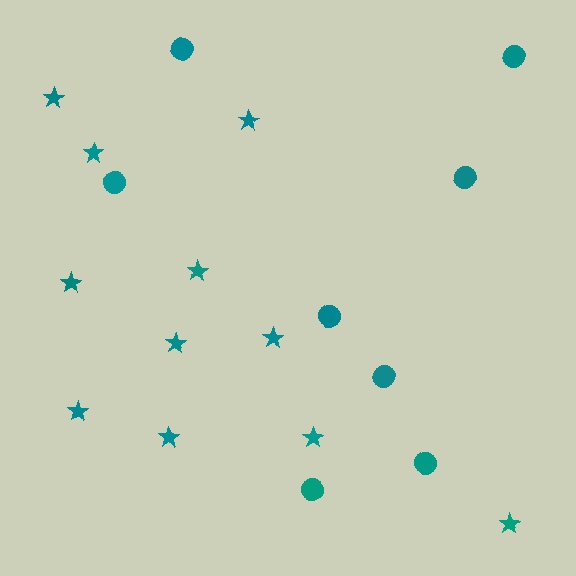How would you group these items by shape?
There are 2 groups: one group of stars (11) and one group of circles (8).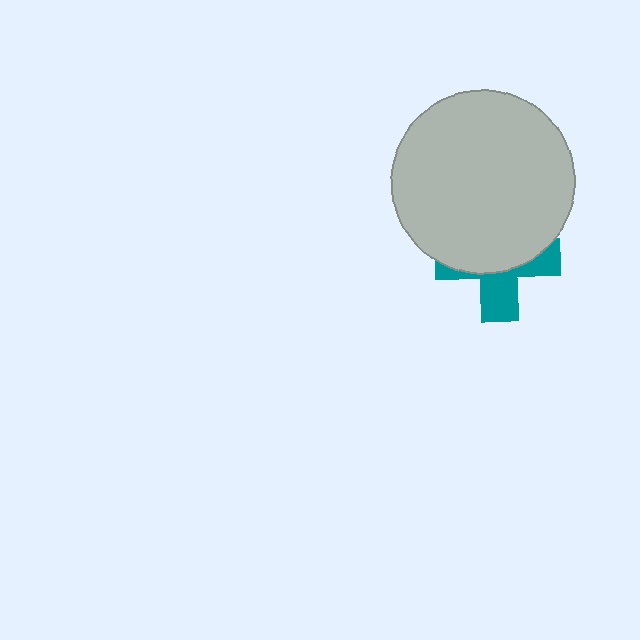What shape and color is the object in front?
The object in front is a light gray circle.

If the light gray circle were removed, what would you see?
You would see the complete teal cross.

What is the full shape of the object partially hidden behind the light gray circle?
The partially hidden object is a teal cross.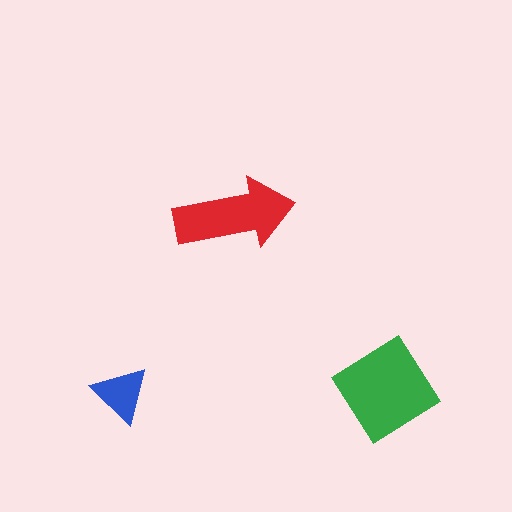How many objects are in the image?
There are 3 objects in the image.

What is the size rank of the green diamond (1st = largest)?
1st.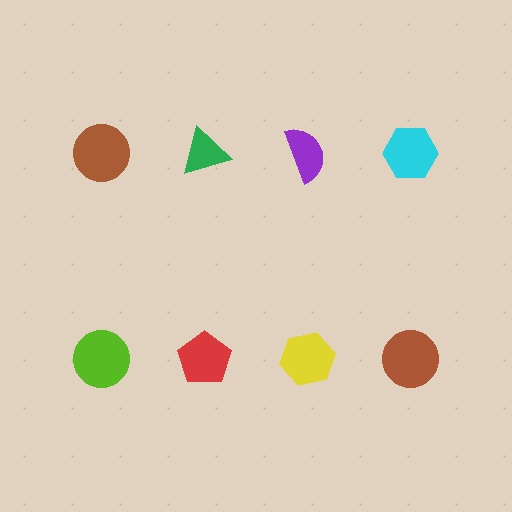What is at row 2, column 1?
A lime circle.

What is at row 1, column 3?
A purple semicircle.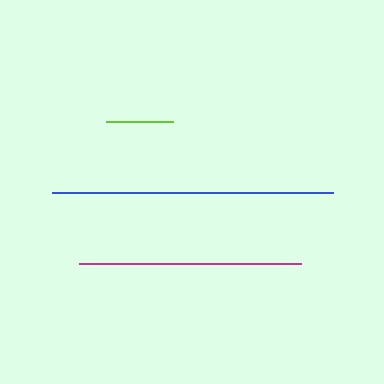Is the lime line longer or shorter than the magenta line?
The magenta line is longer than the lime line.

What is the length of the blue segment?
The blue segment is approximately 280 pixels long.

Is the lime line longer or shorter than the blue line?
The blue line is longer than the lime line.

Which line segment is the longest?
The blue line is the longest at approximately 280 pixels.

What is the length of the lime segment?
The lime segment is approximately 67 pixels long.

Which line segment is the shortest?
The lime line is the shortest at approximately 67 pixels.